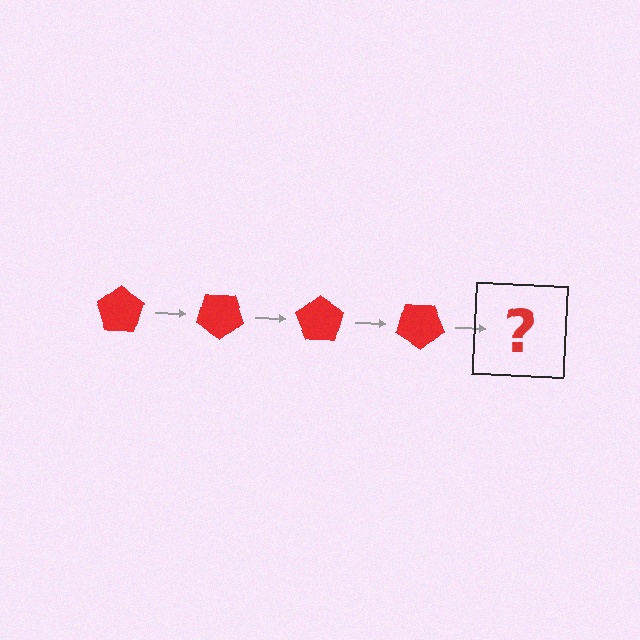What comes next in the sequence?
The next element should be a red pentagon rotated 140 degrees.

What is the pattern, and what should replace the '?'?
The pattern is that the pentagon rotates 35 degrees each step. The '?' should be a red pentagon rotated 140 degrees.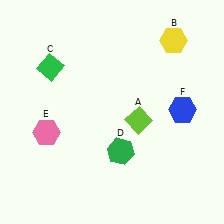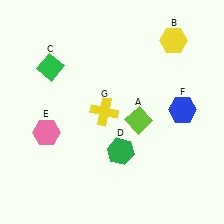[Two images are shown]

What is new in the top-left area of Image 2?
A yellow cross (G) was added in the top-left area of Image 2.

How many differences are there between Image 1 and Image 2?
There is 1 difference between the two images.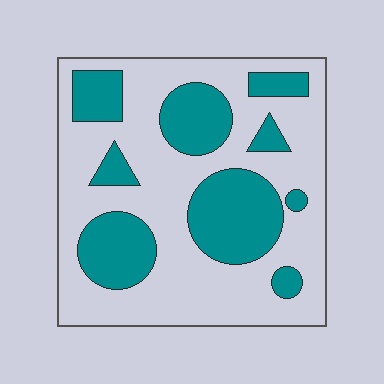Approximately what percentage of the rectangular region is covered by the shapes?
Approximately 35%.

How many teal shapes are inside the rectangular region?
9.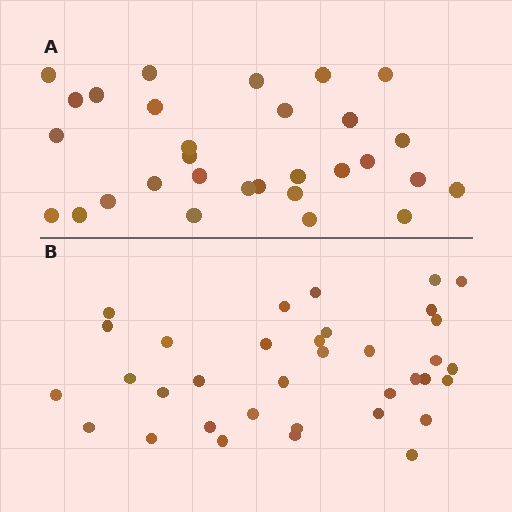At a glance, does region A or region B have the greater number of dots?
Region B (the bottom region) has more dots.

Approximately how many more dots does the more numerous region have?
Region B has about 5 more dots than region A.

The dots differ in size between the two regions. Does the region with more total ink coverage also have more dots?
No. Region A has more total ink coverage because its dots are larger, but region B actually contains more individual dots. Total area can be misleading — the number of items is what matters here.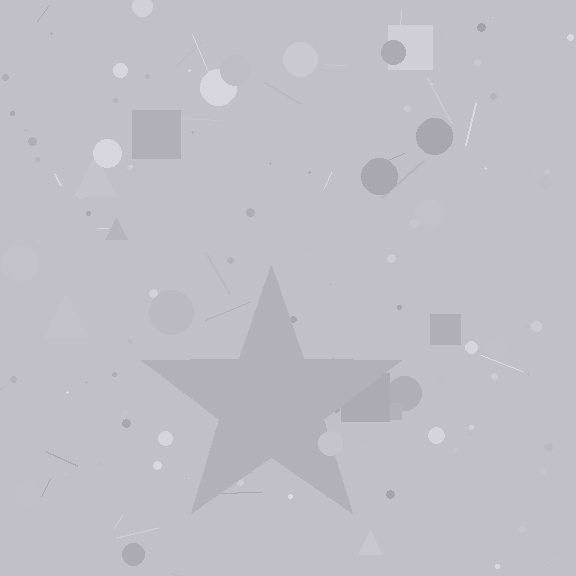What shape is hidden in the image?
A star is hidden in the image.